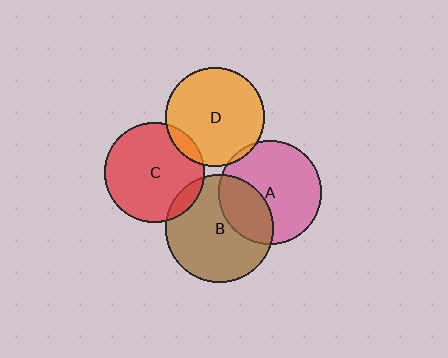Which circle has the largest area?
Circle B (brown).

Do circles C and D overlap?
Yes.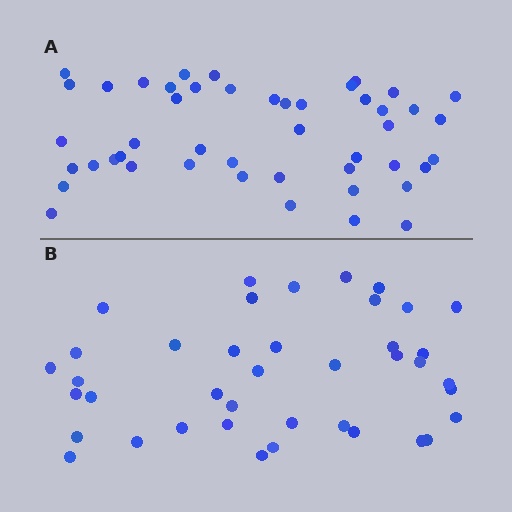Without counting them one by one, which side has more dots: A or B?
Region A (the top region) has more dots.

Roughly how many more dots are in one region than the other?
Region A has roughly 8 or so more dots than region B.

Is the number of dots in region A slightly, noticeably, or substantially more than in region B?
Region A has only slightly more — the two regions are fairly close. The ratio is roughly 1.2 to 1.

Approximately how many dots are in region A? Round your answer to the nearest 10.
About 50 dots. (The exact count is 47, which rounds to 50.)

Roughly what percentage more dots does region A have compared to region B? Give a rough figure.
About 20% more.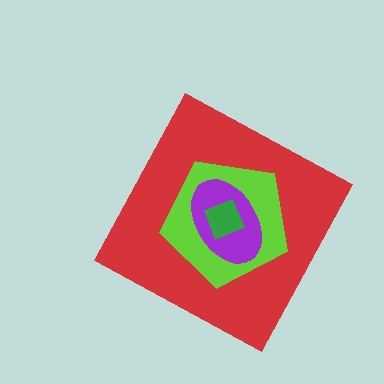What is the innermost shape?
The green square.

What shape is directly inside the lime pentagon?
The purple ellipse.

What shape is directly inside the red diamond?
The lime pentagon.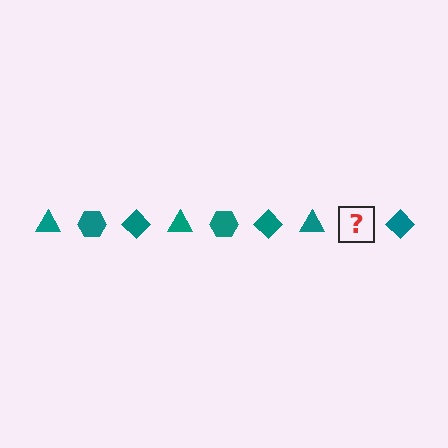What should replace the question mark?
The question mark should be replaced with a teal hexagon.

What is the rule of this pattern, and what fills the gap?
The rule is that the pattern cycles through triangle, hexagon, diamond shapes in teal. The gap should be filled with a teal hexagon.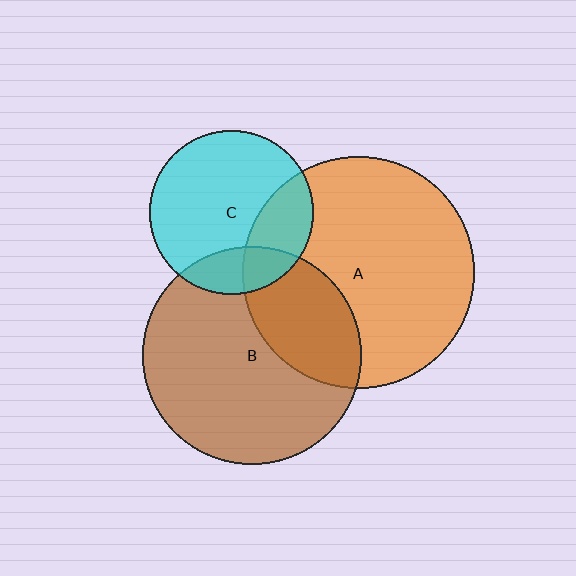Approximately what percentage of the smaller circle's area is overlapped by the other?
Approximately 30%.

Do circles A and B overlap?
Yes.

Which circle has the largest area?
Circle A (orange).